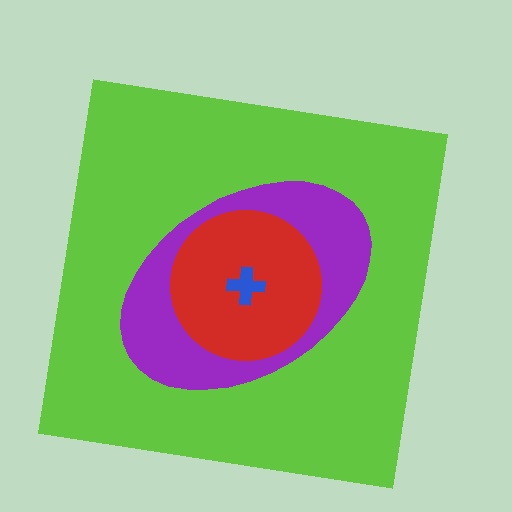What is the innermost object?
The blue cross.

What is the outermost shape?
The lime square.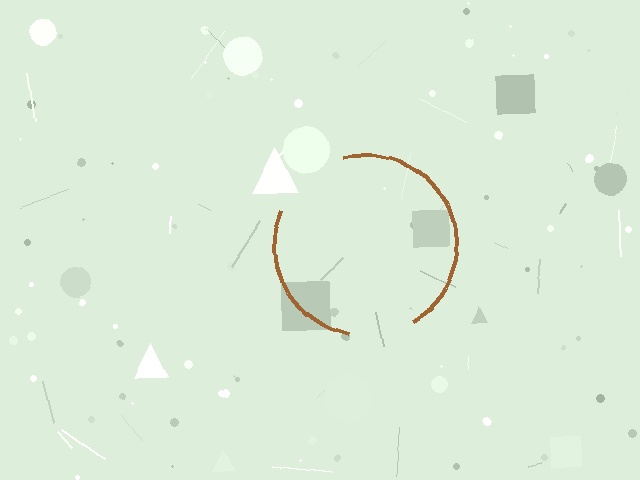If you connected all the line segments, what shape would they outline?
They would outline a circle.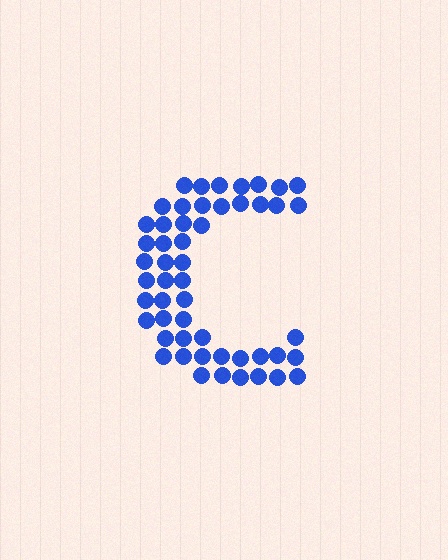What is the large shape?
The large shape is the letter C.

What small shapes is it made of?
It is made of small circles.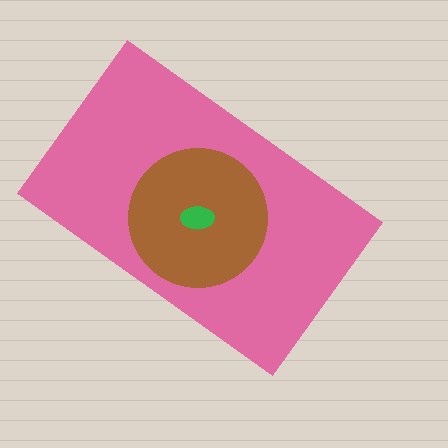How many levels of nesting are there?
3.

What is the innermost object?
The green ellipse.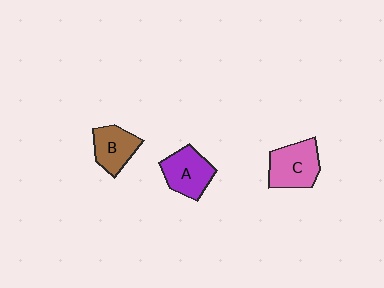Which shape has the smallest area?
Shape B (brown).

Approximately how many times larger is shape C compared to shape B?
Approximately 1.3 times.